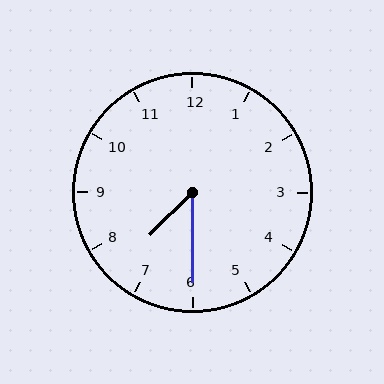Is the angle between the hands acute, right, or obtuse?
It is acute.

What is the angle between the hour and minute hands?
Approximately 45 degrees.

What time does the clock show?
7:30.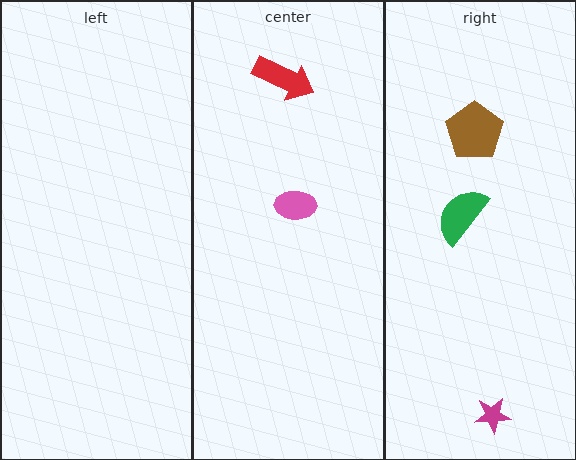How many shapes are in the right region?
3.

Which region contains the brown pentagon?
The right region.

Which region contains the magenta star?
The right region.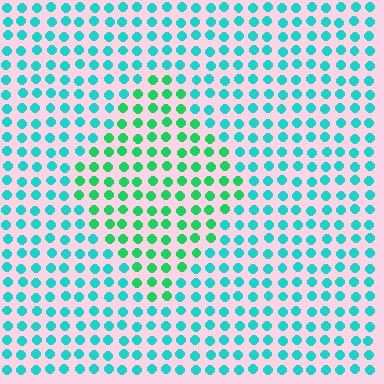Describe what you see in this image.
The image is filled with small cyan elements in a uniform arrangement. A diamond-shaped region is visible where the elements are tinted to a slightly different hue, forming a subtle color boundary.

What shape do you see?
I see a diamond.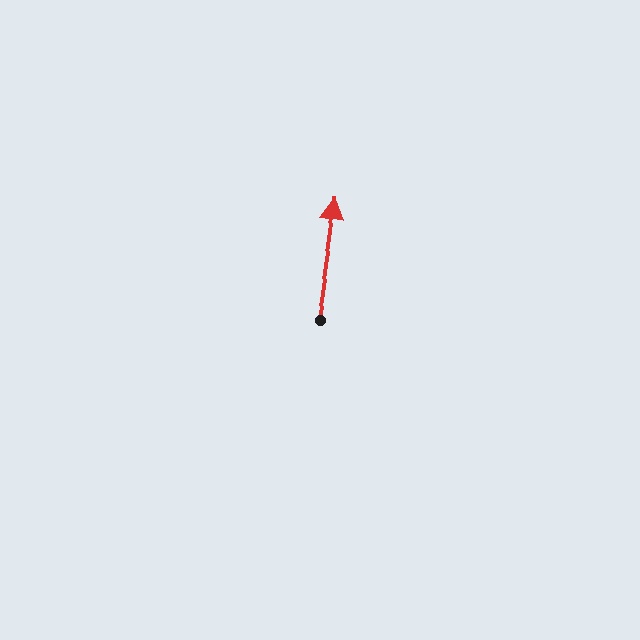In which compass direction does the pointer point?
North.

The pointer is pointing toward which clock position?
Roughly 12 o'clock.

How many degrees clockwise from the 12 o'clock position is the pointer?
Approximately 9 degrees.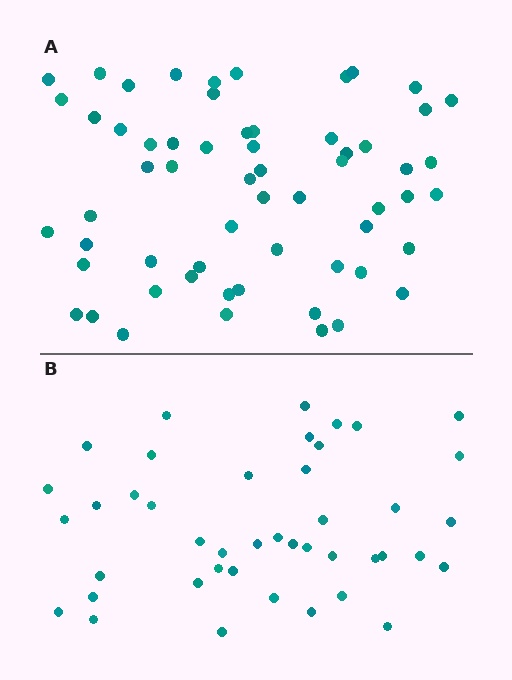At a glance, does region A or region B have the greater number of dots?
Region A (the top region) has more dots.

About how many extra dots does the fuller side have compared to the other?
Region A has approximately 15 more dots than region B.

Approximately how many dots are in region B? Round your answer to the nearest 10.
About 40 dots. (The exact count is 43, which rounds to 40.)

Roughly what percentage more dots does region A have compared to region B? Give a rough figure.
About 40% more.